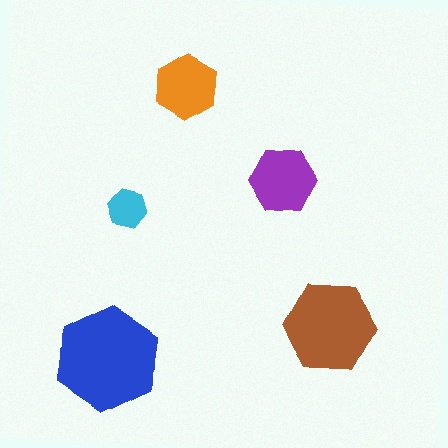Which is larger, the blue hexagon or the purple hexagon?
The blue one.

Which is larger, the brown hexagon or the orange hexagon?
The brown one.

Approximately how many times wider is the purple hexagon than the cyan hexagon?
About 1.5 times wider.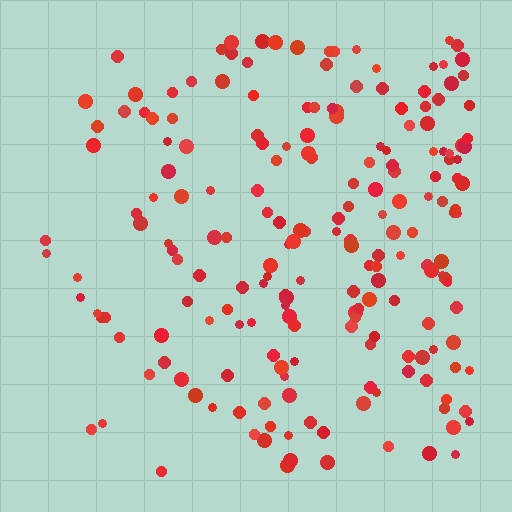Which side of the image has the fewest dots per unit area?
The left.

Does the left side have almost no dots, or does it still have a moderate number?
Still a moderate number, just noticeably fewer than the right.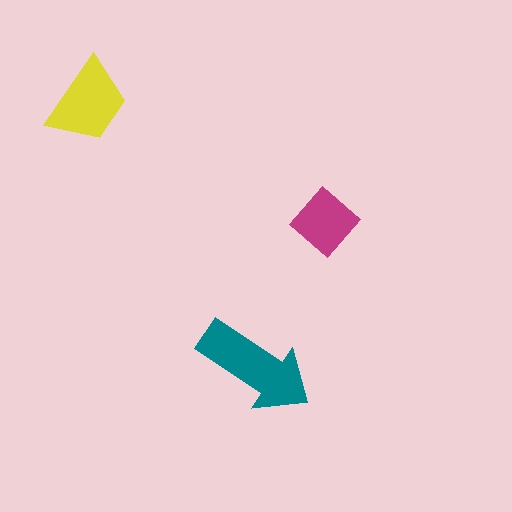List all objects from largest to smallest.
The teal arrow, the yellow trapezoid, the magenta diamond.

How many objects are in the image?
There are 3 objects in the image.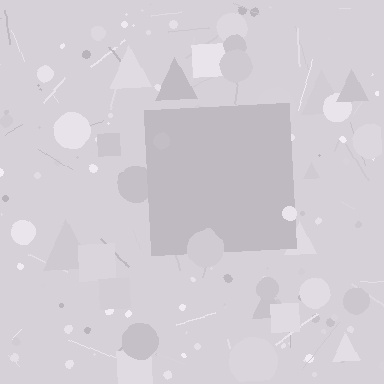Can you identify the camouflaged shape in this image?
The camouflaged shape is a square.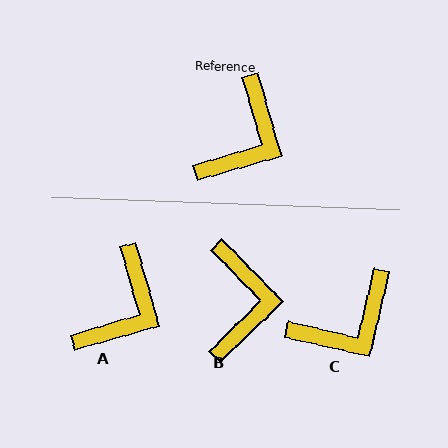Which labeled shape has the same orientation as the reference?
A.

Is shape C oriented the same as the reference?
No, it is off by about 29 degrees.